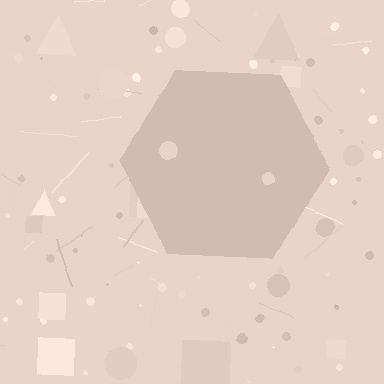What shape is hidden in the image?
A hexagon is hidden in the image.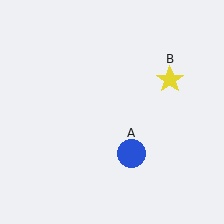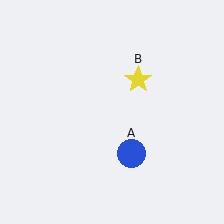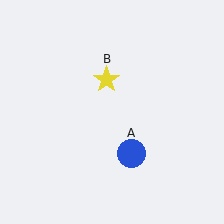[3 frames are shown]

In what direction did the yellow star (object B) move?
The yellow star (object B) moved left.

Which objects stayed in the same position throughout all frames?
Blue circle (object A) remained stationary.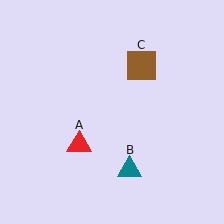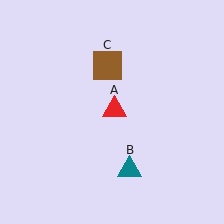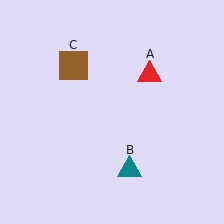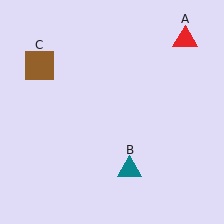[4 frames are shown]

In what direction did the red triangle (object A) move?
The red triangle (object A) moved up and to the right.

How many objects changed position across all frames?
2 objects changed position: red triangle (object A), brown square (object C).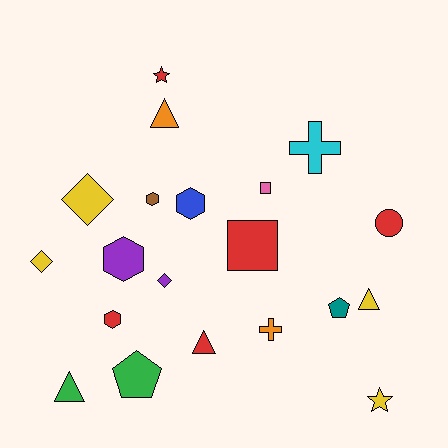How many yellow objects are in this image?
There are 4 yellow objects.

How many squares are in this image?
There are 2 squares.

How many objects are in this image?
There are 20 objects.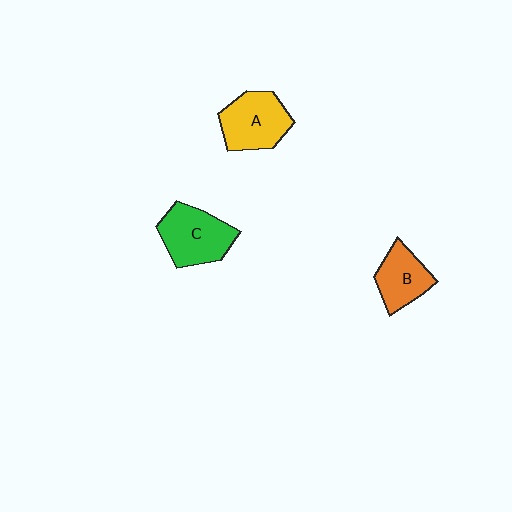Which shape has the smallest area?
Shape B (orange).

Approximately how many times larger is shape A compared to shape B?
Approximately 1.3 times.